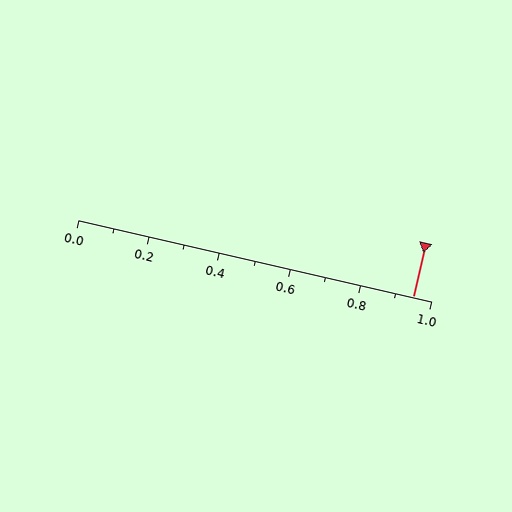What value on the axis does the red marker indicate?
The marker indicates approximately 0.95.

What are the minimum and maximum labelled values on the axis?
The axis runs from 0.0 to 1.0.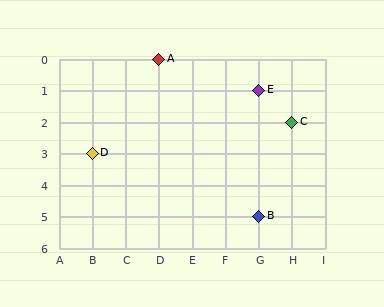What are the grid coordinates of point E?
Point E is at grid coordinates (G, 1).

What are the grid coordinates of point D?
Point D is at grid coordinates (B, 3).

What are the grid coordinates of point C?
Point C is at grid coordinates (H, 2).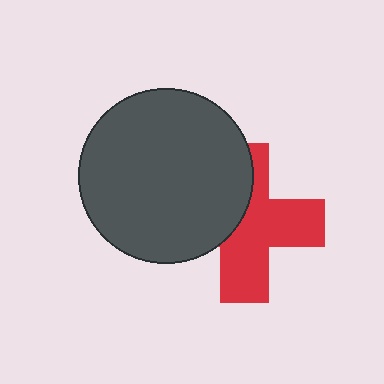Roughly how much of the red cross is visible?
About half of it is visible (roughly 60%).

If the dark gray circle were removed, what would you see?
You would see the complete red cross.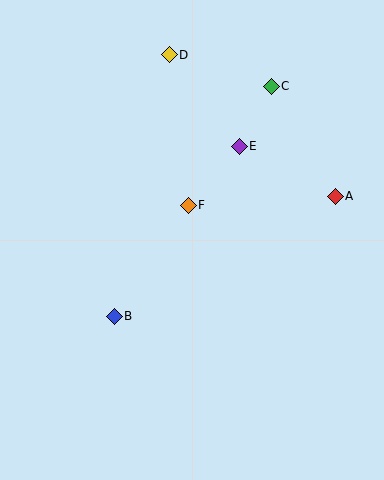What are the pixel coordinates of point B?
Point B is at (114, 316).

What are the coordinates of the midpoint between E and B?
The midpoint between E and B is at (177, 231).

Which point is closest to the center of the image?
Point F at (188, 205) is closest to the center.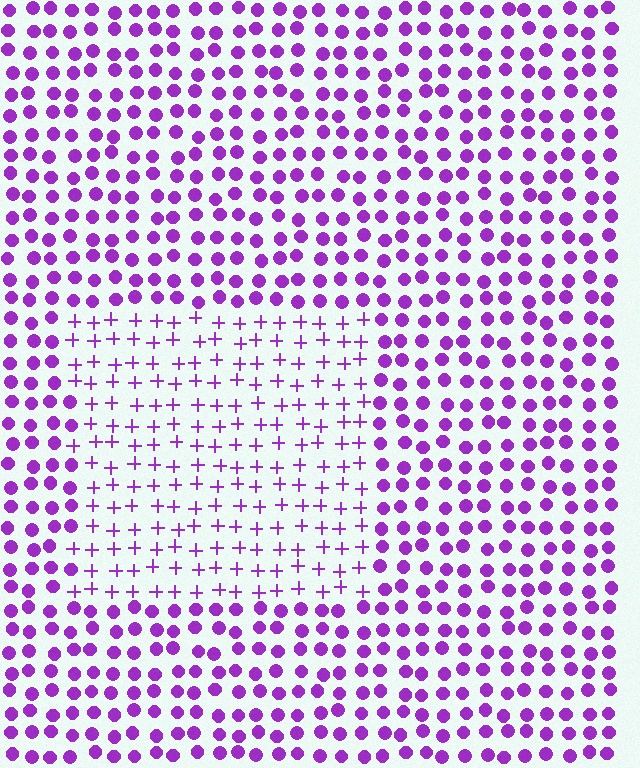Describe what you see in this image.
The image is filled with small purple elements arranged in a uniform grid. A rectangle-shaped region contains plus signs, while the surrounding area contains circles. The boundary is defined purely by the change in element shape.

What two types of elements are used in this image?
The image uses plus signs inside the rectangle region and circles outside it.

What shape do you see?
I see a rectangle.